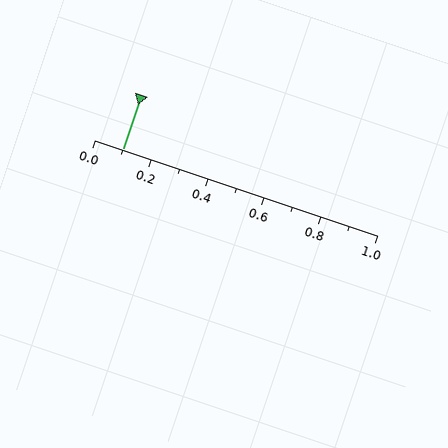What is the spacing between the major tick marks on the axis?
The major ticks are spaced 0.2 apart.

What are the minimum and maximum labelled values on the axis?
The axis runs from 0.0 to 1.0.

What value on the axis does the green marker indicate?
The marker indicates approximately 0.1.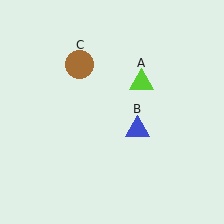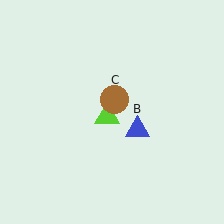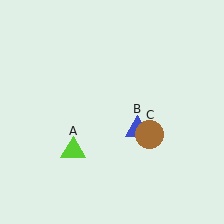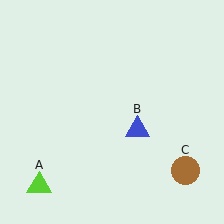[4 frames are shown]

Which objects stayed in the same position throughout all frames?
Blue triangle (object B) remained stationary.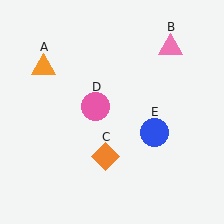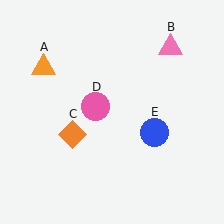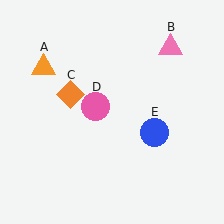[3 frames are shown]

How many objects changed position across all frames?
1 object changed position: orange diamond (object C).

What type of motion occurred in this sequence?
The orange diamond (object C) rotated clockwise around the center of the scene.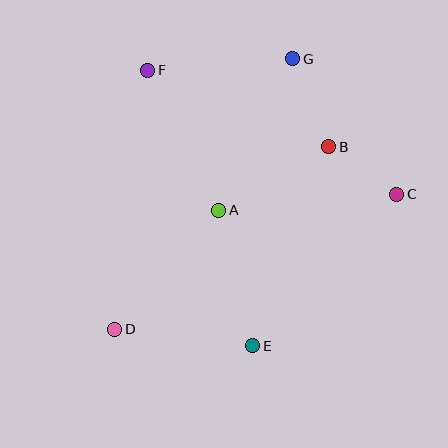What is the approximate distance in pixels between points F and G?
The distance between F and G is approximately 145 pixels.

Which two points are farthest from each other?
Points D and G are farthest from each other.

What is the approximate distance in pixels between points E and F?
The distance between E and F is approximately 295 pixels.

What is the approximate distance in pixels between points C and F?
The distance between C and F is approximately 278 pixels.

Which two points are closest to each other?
Points B and C are closest to each other.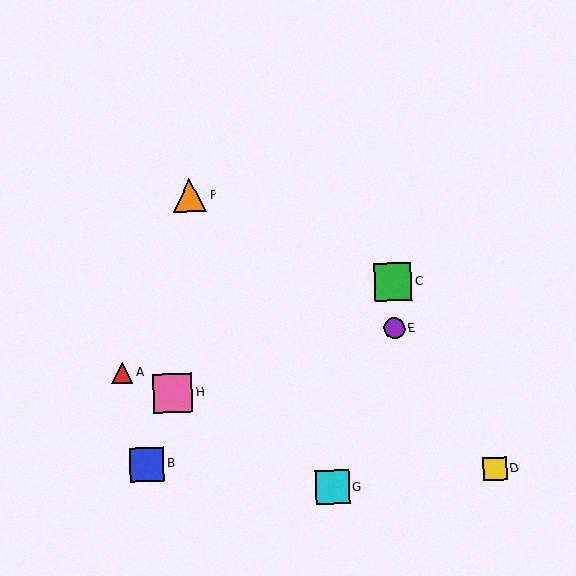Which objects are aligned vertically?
Objects C, E are aligned vertically.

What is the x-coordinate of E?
Object E is at x≈394.